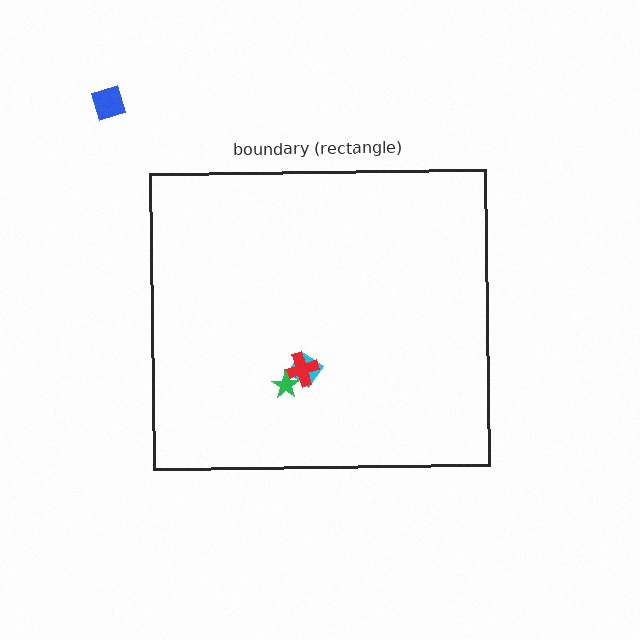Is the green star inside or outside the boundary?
Inside.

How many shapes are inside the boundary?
3 inside, 1 outside.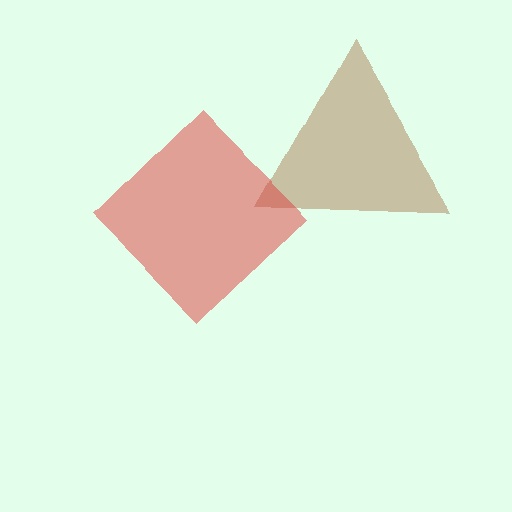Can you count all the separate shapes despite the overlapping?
Yes, there are 2 separate shapes.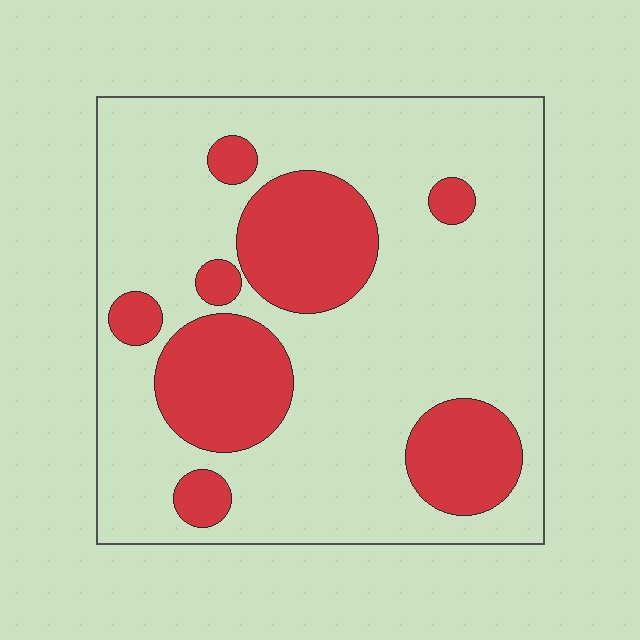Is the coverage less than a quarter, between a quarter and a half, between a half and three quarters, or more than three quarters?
Between a quarter and a half.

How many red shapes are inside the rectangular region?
8.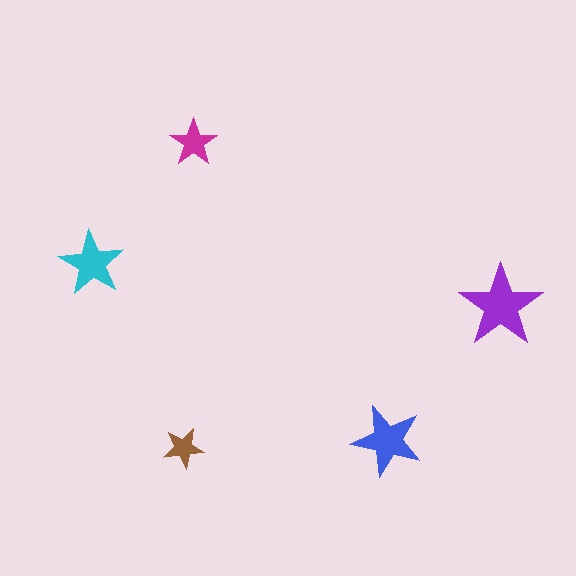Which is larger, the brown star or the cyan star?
The cyan one.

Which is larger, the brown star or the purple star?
The purple one.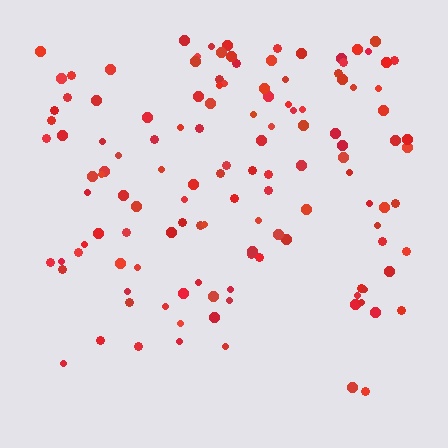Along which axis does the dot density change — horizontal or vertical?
Vertical.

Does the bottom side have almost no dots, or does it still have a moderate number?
Still a moderate number, just noticeably fewer than the top.